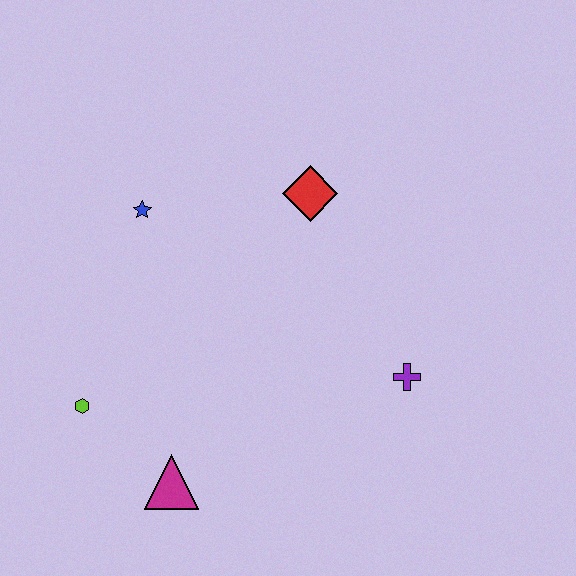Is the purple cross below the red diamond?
Yes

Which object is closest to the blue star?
The red diamond is closest to the blue star.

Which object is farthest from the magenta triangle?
The red diamond is farthest from the magenta triangle.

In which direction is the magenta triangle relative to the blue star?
The magenta triangle is below the blue star.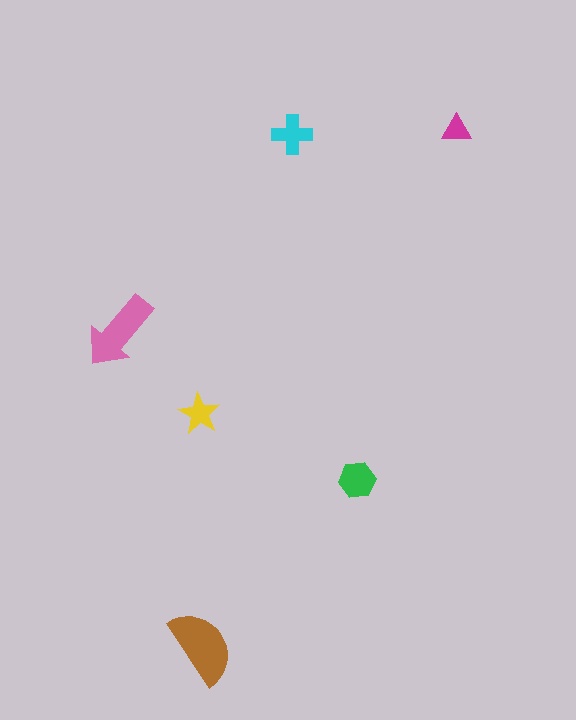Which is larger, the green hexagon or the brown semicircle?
The brown semicircle.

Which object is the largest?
The brown semicircle.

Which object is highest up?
The magenta triangle is topmost.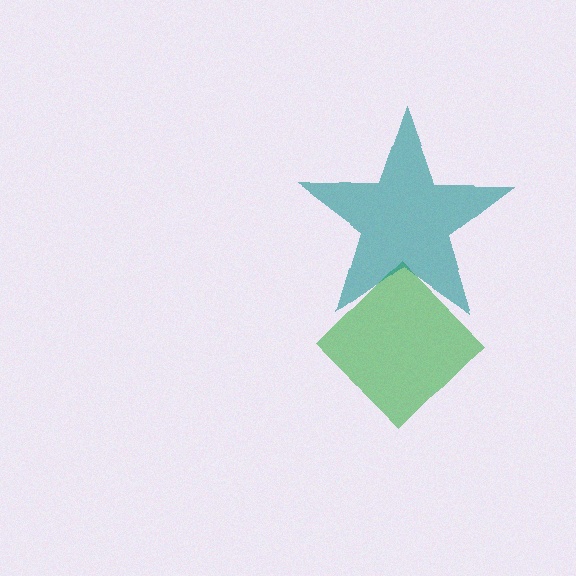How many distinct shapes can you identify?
There are 2 distinct shapes: a green diamond, a teal star.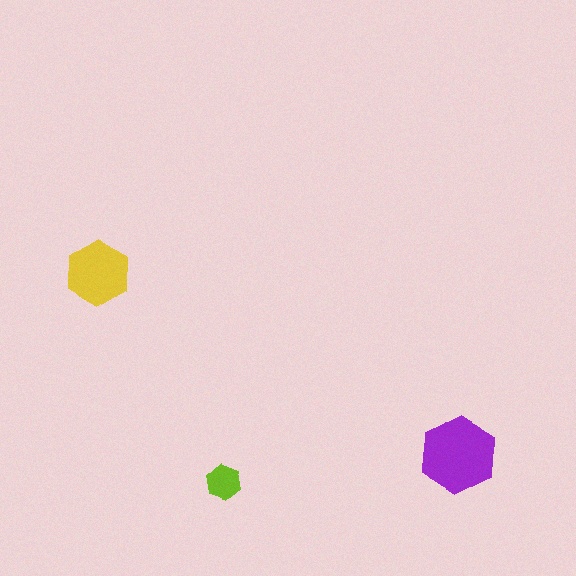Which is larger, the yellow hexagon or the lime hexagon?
The yellow one.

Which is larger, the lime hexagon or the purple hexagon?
The purple one.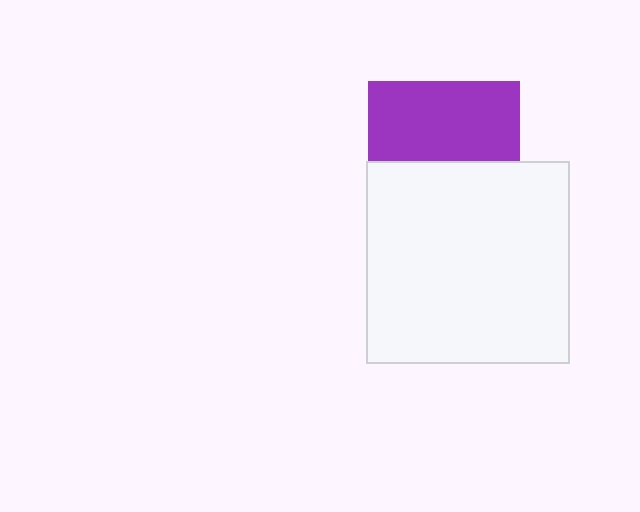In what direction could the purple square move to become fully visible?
The purple square could move up. That would shift it out from behind the white rectangle entirely.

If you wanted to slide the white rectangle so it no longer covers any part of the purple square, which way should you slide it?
Slide it down — that is the most direct way to separate the two shapes.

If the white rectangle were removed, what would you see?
You would see the complete purple square.